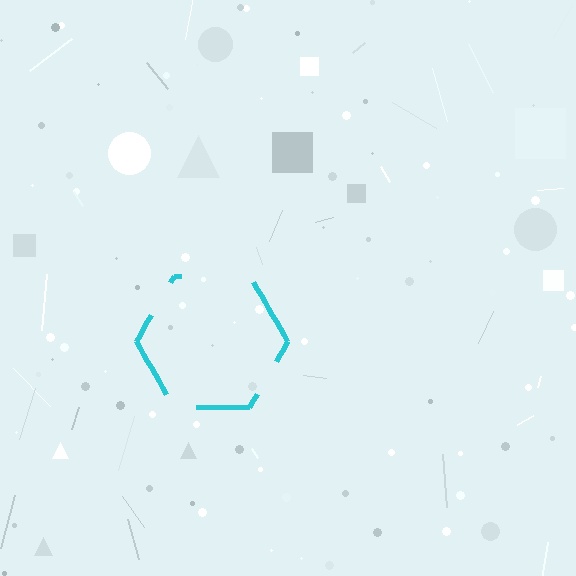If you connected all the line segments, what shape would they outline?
They would outline a hexagon.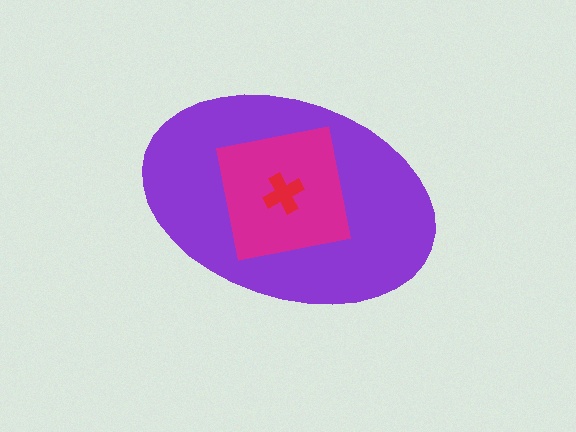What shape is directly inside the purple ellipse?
The magenta square.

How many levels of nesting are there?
3.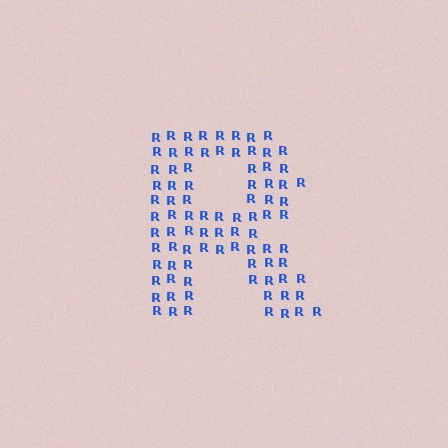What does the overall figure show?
The overall figure shows the letter R.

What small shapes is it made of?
It is made of small letter R's.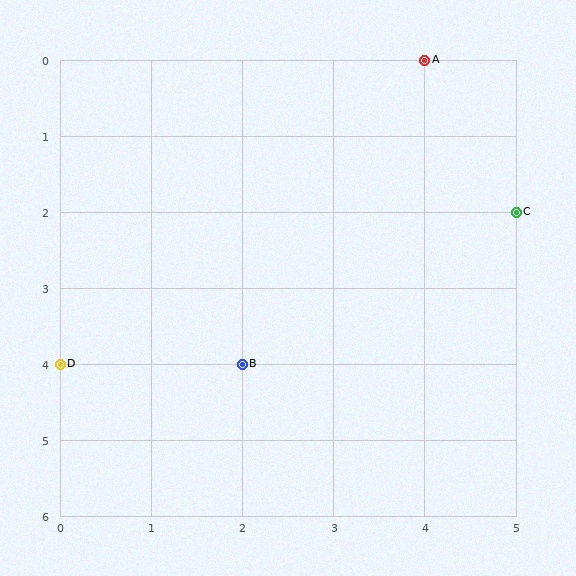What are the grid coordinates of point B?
Point B is at grid coordinates (2, 4).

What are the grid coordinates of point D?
Point D is at grid coordinates (0, 4).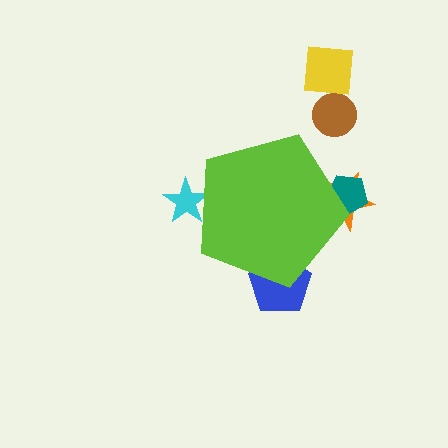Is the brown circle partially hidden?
No, the brown circle is fully visible.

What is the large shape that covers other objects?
A lime pentagon.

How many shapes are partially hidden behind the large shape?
4 shapes are partially hidden.